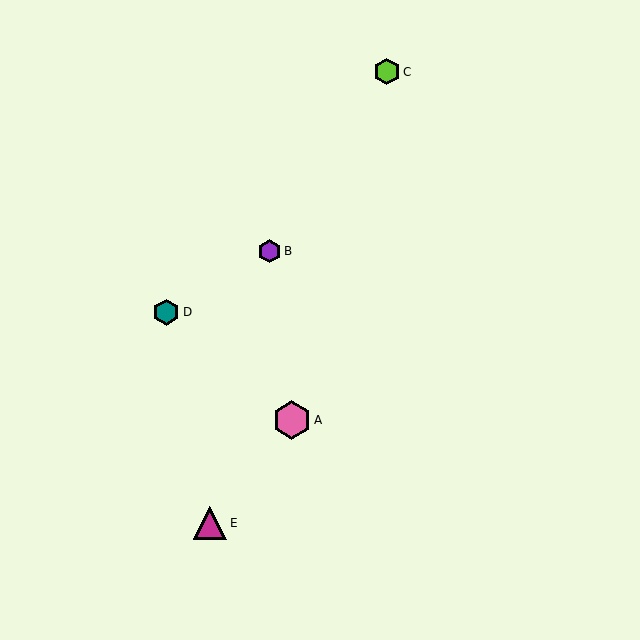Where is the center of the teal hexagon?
The center of the teal hexagon is at (166, 312).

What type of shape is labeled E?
Shape E is a magenta triangle.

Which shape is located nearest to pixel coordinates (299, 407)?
The pink hexagon (labeled A) at (292, 420) is nearest to that location.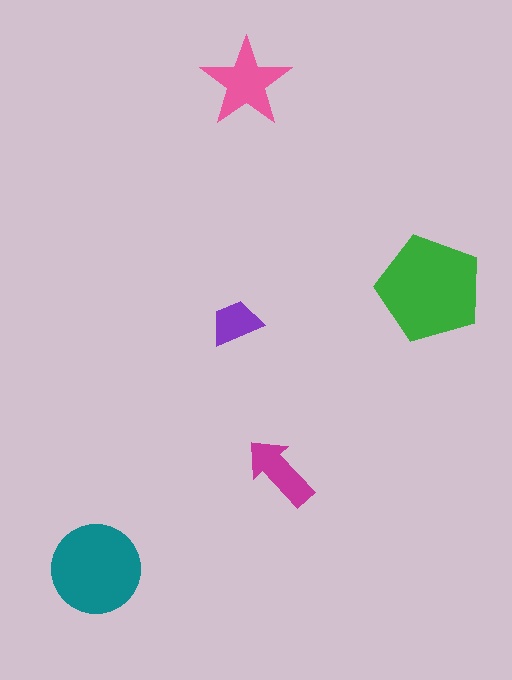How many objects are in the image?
There are 5 objects in the image.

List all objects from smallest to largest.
The purple trapezoid, the magenta arrow, the pink star, the teal circle, the green pentagon.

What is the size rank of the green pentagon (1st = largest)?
1st.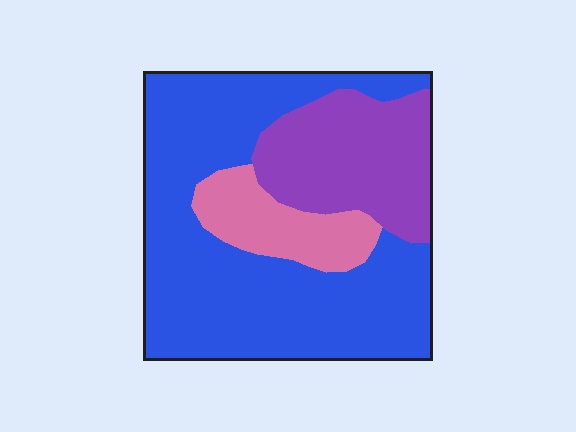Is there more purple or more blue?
Blue.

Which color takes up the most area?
Blue, at roughly 60%.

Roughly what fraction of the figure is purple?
Purple covers 24% of the figure.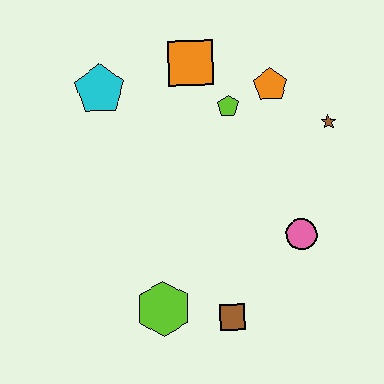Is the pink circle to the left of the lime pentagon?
No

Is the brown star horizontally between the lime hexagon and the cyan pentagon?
No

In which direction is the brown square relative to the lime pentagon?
The brown square is below the lime pentagon.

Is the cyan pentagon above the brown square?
Yes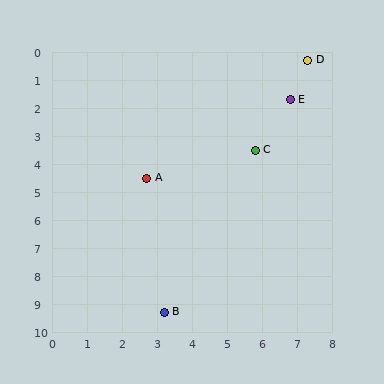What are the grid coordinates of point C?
Point C is at approximately (5.8, 3.5).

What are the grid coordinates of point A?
Point A is at approximately (2.7, 4.5).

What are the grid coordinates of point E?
Point E is at approximately (6.8, 1.7).